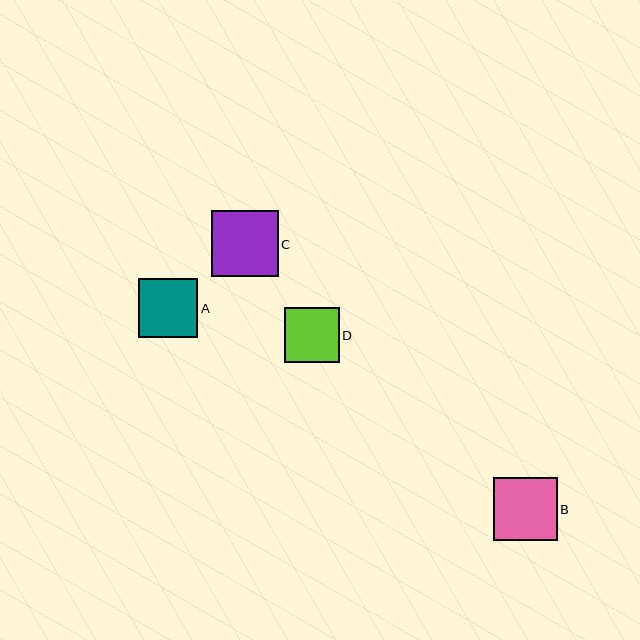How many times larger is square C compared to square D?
Square C is approximately 1.2 times the size of square D.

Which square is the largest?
Square C is the largest with a size of approximately 66 pixels.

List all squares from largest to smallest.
From largest to smallest: C, B, A, D.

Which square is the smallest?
Square D is the smallest with a size of approximately 55 pixels.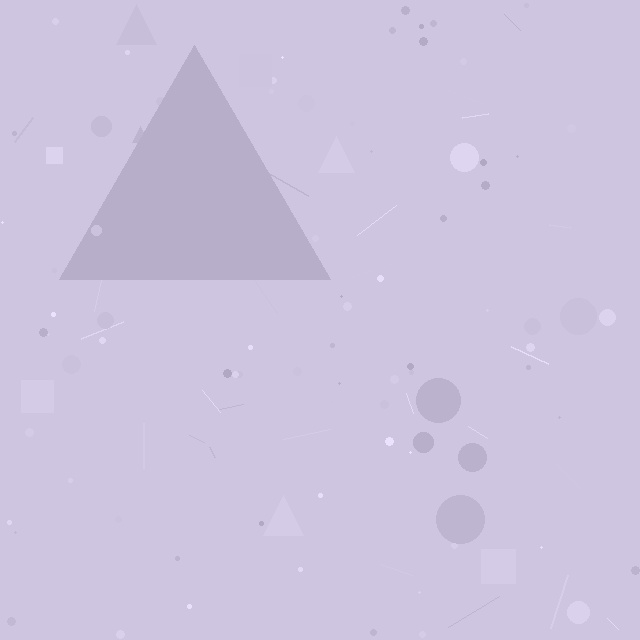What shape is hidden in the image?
A triangle is hidden in the image.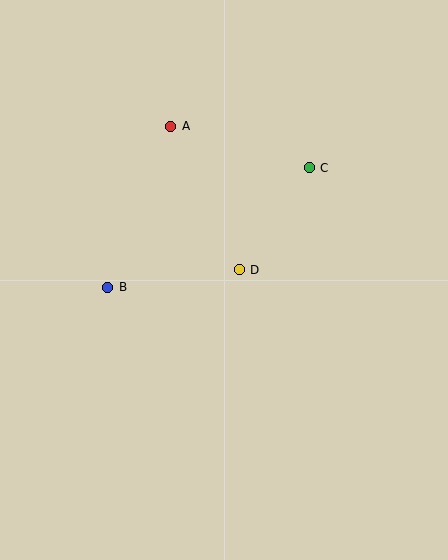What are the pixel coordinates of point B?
Point B is at (108, 287).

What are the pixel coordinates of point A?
Point A is at (171, 126).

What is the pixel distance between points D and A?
The distance between D and A is 159 pixels.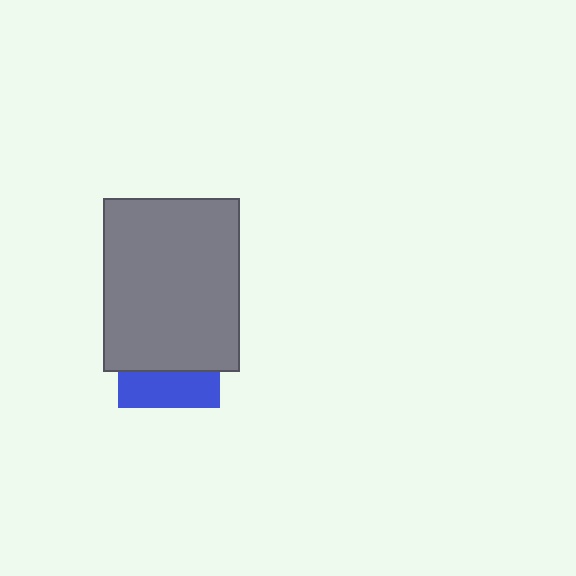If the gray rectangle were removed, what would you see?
You would see the complete blue square.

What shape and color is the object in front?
The object in front is a gray rectangle.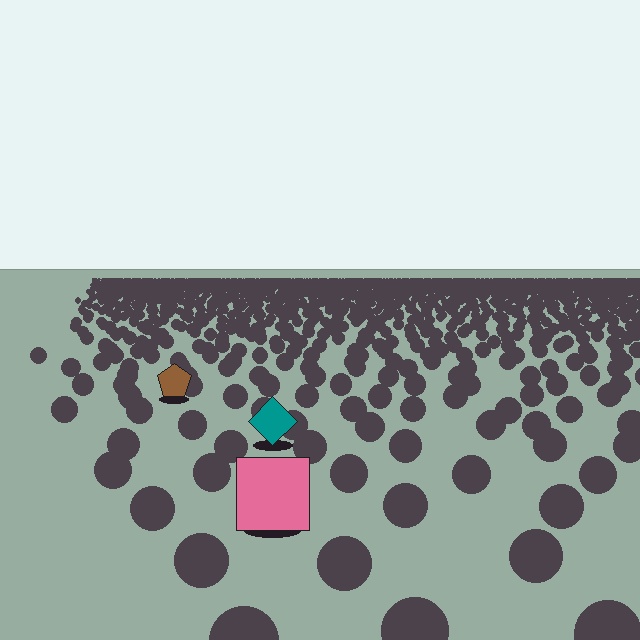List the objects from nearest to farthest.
From nearest to farthest: the pink square, the teal diamond, the brown pentagon.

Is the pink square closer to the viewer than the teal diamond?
Yes. The pink square is closer — you can tell from the texture gradient: the ground texture is coarser near it.